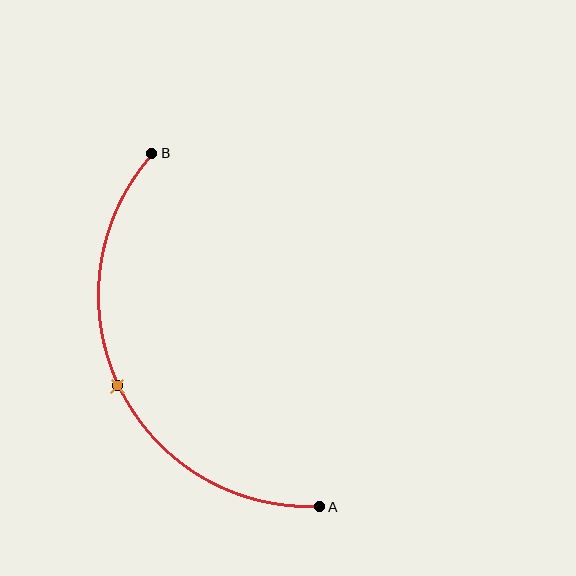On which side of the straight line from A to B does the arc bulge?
The arc bulges to the left of the straight line connecting A and B.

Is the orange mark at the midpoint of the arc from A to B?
Yes. The orange mark lies on the arc at equal arc-length from both A and B — it is the arc midpoint.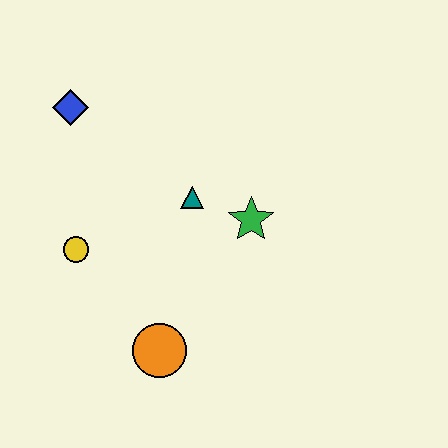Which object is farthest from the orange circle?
The blue diamond is farthest from the orange circle.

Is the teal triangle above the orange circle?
Yes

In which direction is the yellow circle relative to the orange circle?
The yellow circle is above the orange circle.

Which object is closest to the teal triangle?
The green star is closest to the teal triangle.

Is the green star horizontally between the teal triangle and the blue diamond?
No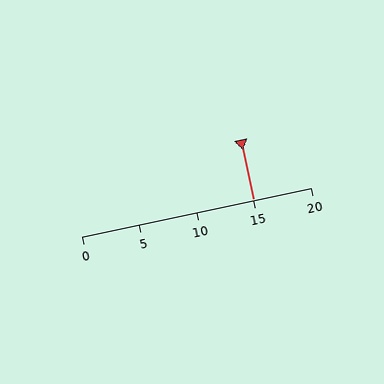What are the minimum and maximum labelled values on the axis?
The axis runs from 0 to 20.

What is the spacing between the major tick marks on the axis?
The major ticks are spaced 5 apart.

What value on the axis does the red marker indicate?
The marker indicates approximately 15.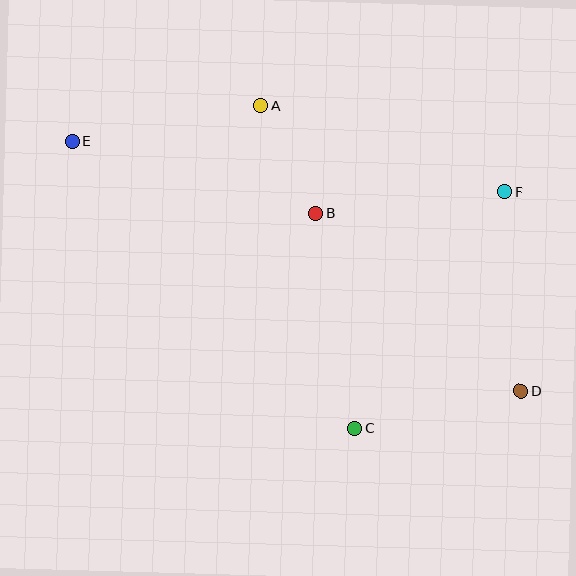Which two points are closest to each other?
Points A and B are closest to each other.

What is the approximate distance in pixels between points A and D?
The distance between A and D is approximately 386 pixels.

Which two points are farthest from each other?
Points D and E are farthest from each other.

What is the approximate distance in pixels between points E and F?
The distance between E and F is approximately 435 pixels.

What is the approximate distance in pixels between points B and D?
The distance between B and D is approximately 271 pixels.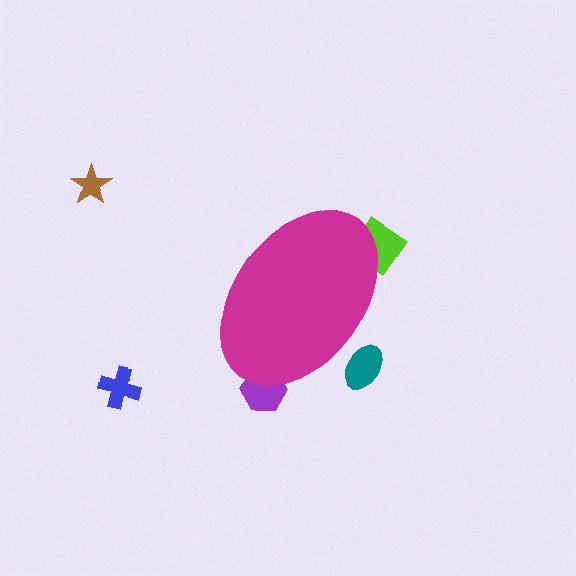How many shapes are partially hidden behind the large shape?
3 shapes are partially hidden.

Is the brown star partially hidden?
No, the brown star is fully visible.